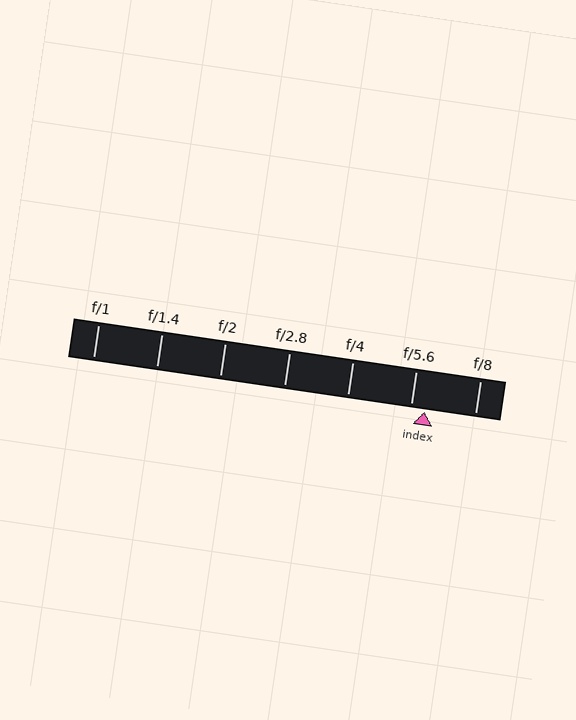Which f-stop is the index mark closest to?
The index mark is closest to f/5.6.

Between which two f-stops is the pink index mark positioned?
The index mark is between f/5.6 and f/8.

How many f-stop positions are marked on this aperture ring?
There are 7 f-stop positions marked.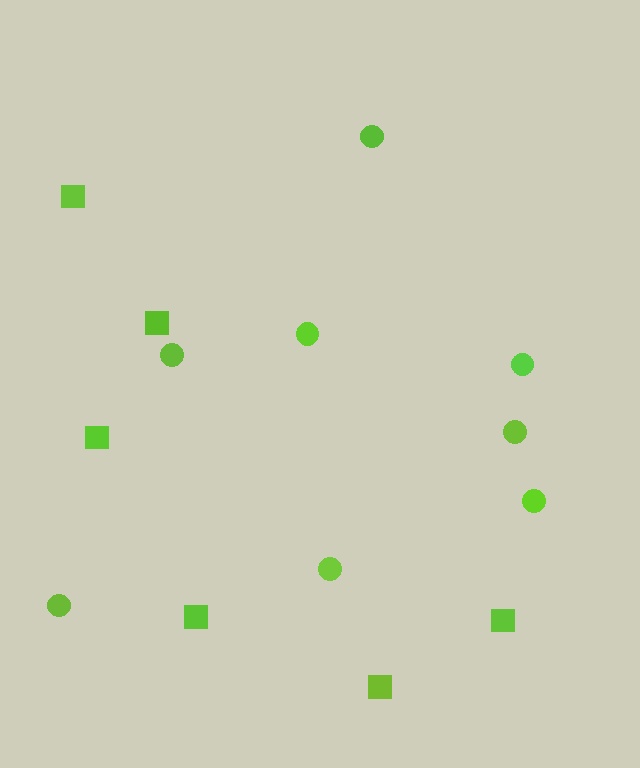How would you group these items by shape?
There are 2 groups: one group of squares (6) and one group of circles (8).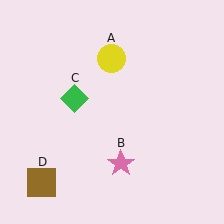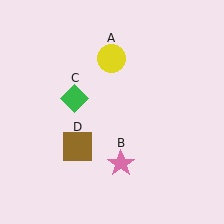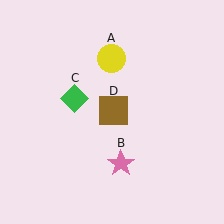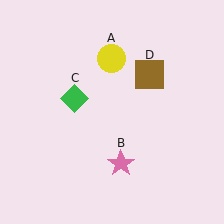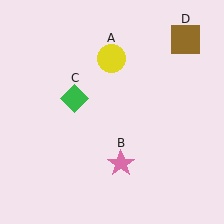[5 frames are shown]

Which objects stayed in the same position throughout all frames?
Yellow circle (object A) and pink star (object B) and green diamond (object C) remained stationary.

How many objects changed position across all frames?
1 object changed position: brown square (object D).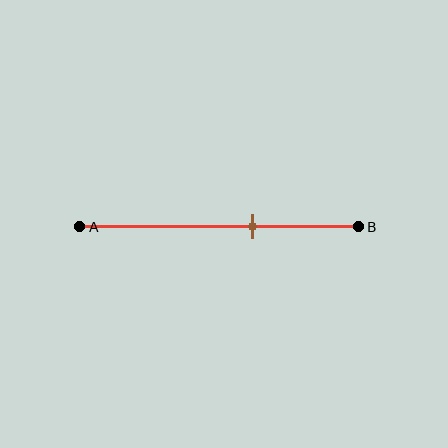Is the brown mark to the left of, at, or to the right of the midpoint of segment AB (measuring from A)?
The brown mark is to the right of the midpoint of segment AB.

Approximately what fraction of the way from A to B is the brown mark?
The brown mark is approximately 60% of the way from A to B.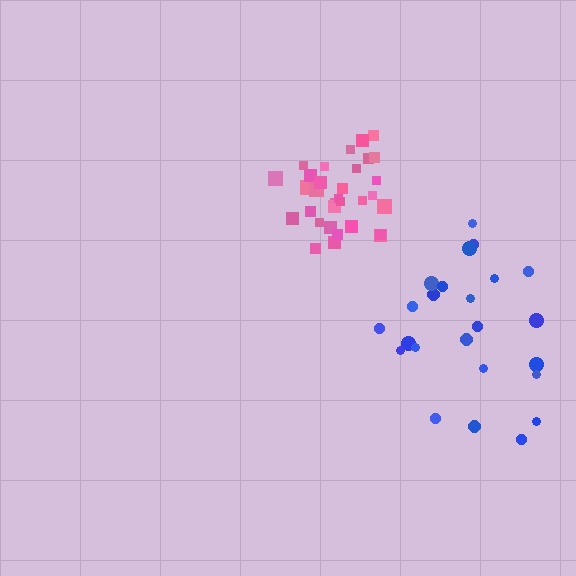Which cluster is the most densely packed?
Pink.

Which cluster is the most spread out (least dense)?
Blue.